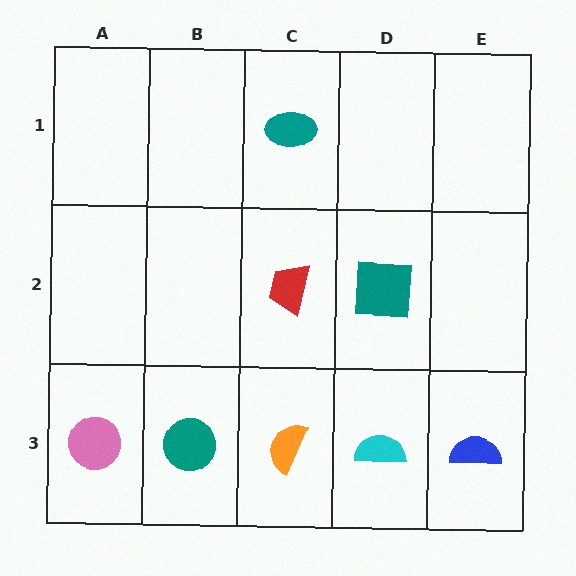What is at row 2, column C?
A red trapezoid.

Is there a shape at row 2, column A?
No, that cell is empty.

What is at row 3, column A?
A pink circle.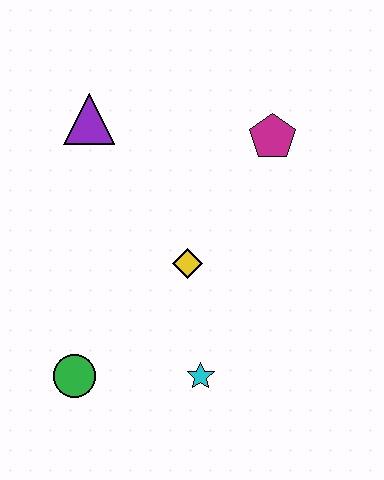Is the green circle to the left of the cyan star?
Yes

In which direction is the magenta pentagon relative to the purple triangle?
The magenta pentagon is to the right of the purple triangle.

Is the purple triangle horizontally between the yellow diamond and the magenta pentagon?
No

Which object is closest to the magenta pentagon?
The yellow diamond is closest to the magenta pentagon.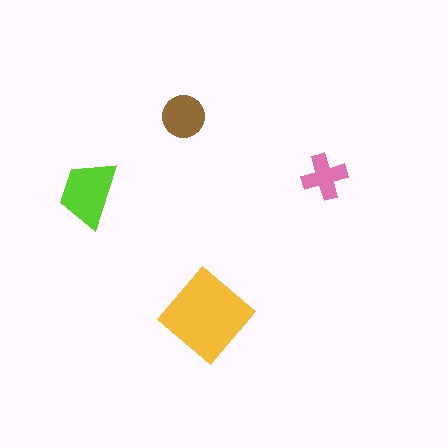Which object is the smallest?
The pink cross.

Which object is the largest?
The yellow diamond.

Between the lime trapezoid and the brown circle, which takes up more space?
The lime trapezoid.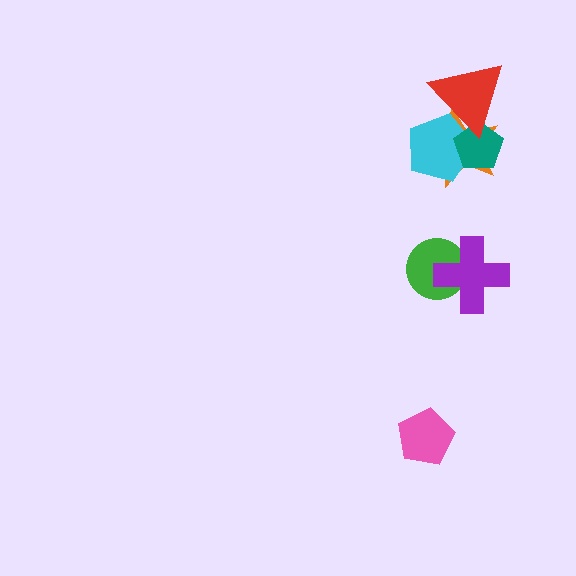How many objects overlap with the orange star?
3 objects overlap with the orange star.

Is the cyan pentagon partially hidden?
Yes, it is partially covered by another shape.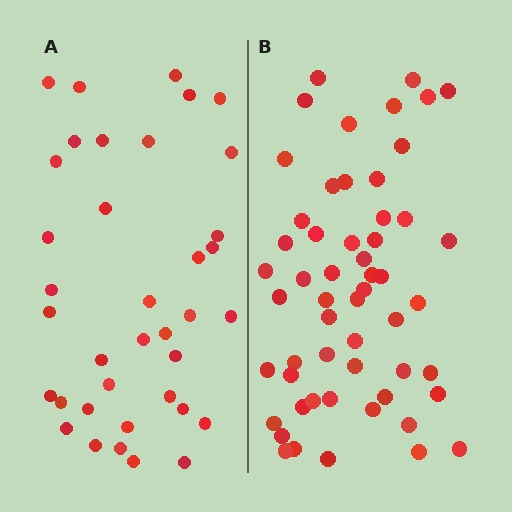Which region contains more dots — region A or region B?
Region B (the right region) has more dots.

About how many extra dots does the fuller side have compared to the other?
Region B has approximately 20 more dots than region A.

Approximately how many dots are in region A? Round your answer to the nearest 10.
About 40 dots. (The exact count is 37, which rounds to 40.)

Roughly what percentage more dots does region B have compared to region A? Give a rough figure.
About 50% more.